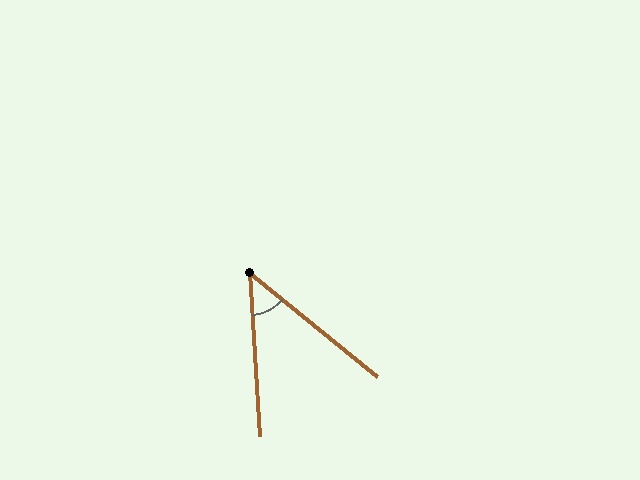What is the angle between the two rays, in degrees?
Approximately 47 degrees.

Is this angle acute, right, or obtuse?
It is acute.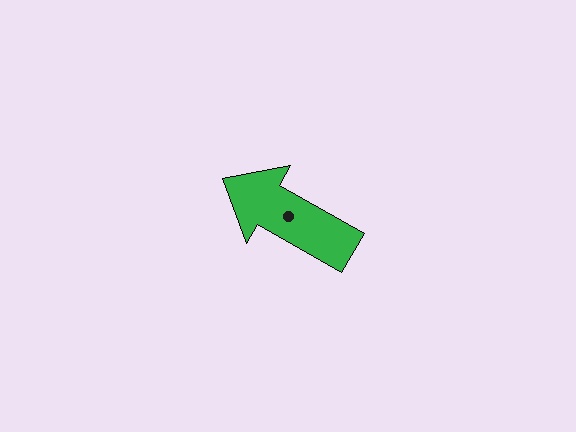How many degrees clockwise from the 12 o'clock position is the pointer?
Approximately 300 degrees.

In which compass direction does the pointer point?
Northwest.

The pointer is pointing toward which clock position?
Roughly 10 o'clock.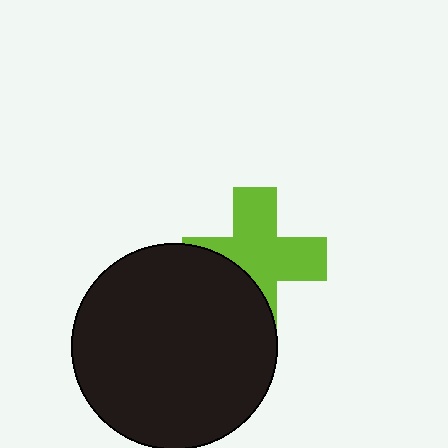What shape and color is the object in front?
The object in front is a black circle.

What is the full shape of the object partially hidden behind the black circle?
The partially hidden object is a lime cross.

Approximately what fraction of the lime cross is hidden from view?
Roughly 34% of the lime cross is hidden behind the black circle.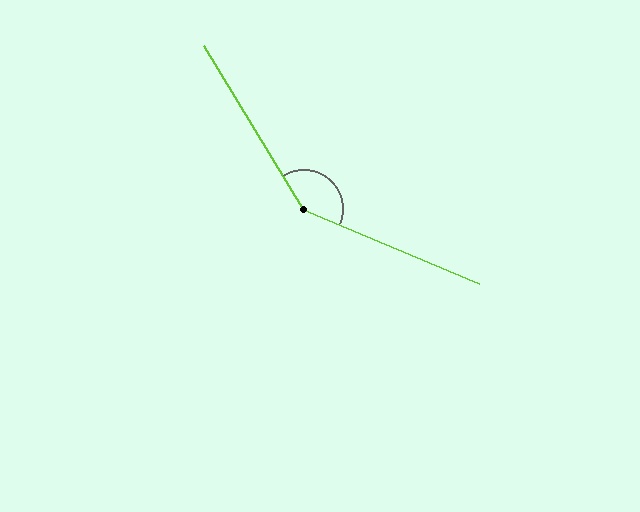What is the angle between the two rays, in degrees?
Approximately 144 degrees.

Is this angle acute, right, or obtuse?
It is obtuse.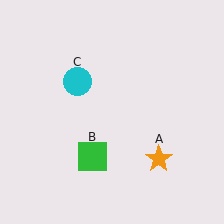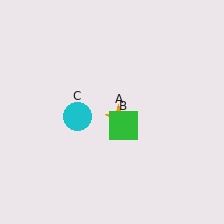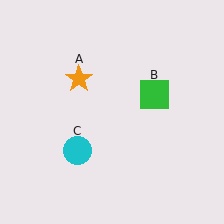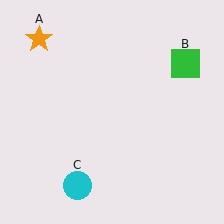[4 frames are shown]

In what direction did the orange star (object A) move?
The orange star (object A) moved up and to the left.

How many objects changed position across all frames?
3 objects changed position: orange star (object A), green square (object B), cyan circle (object C).